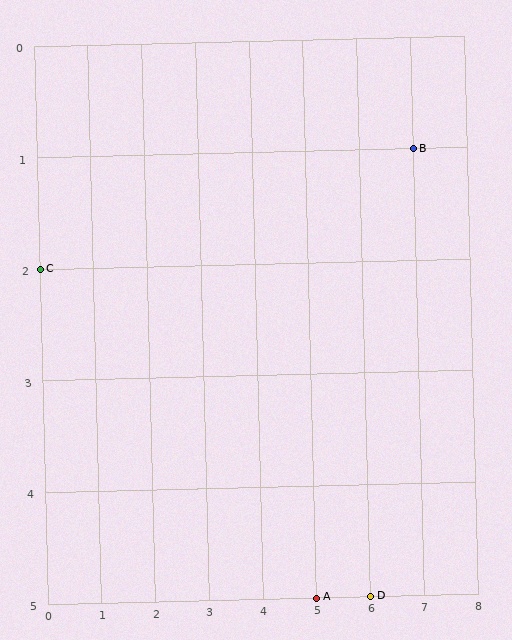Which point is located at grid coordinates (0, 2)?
Point C is at (0, 2).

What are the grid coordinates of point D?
Point D is at grid coordinates (6, 5).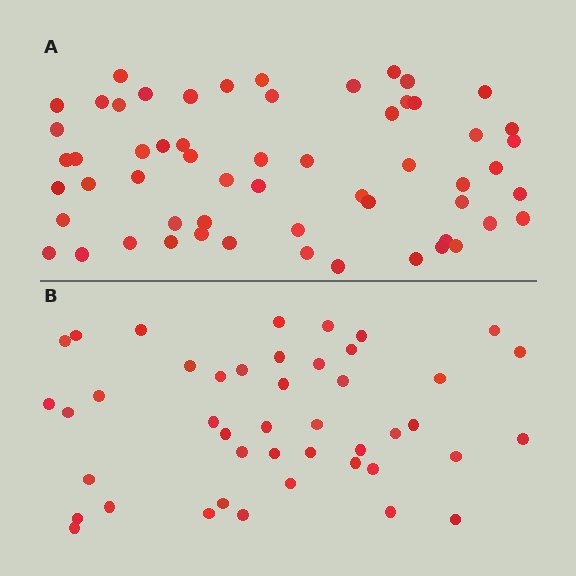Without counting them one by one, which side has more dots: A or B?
Region A (the top region) has more dots.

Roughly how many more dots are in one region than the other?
Region A has approximately 15 more dots than region B.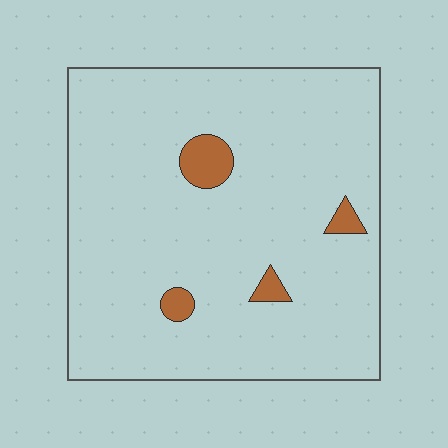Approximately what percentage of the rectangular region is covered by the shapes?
Approximately 5%.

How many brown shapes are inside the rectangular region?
4.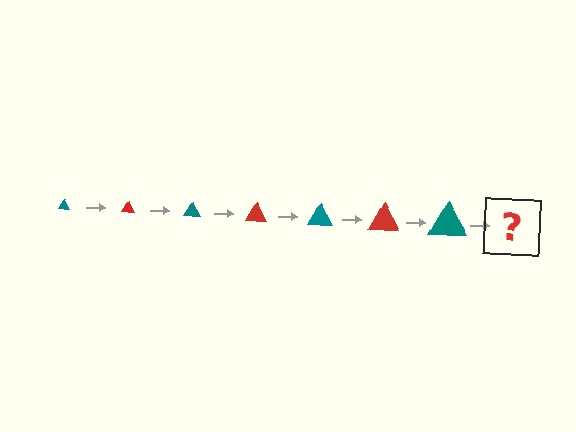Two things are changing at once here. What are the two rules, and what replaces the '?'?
The two rules are that the triangle grows larger each step and the color cycles through teal and red. The '?' should be a red triangle, larger than the previous one.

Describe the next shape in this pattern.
It should be a red triangle, larger than the previous one.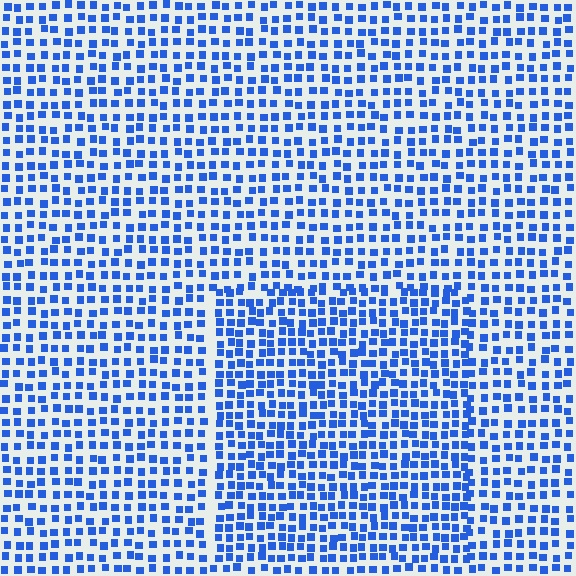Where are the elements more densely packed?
The elements are more densely packed inside the rectangle boundary.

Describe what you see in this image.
The image contains small blue elements arranged at two different densities. A rectangle-shaped region is visible where the elements are more densely packed than the surrounding area.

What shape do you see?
I see a rectangle.